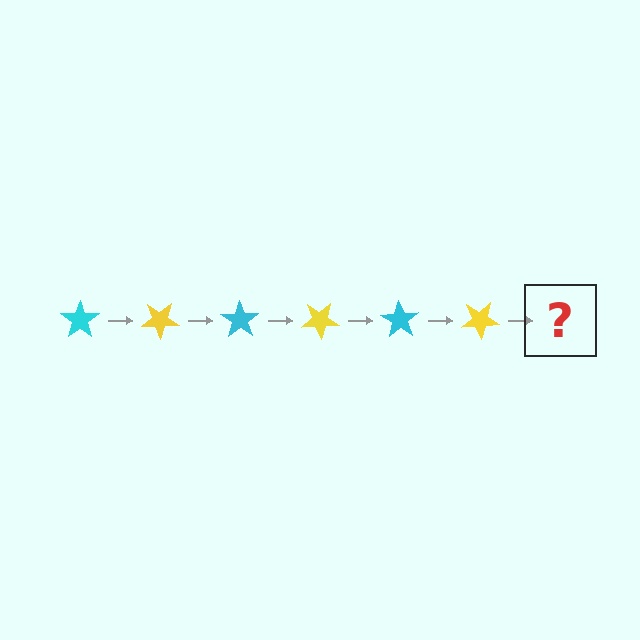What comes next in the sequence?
The next element should be a cyan star, rotated 210 degrees from the start.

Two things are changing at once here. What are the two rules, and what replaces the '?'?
The two rules are that it rotates 35 degrees each step and the color cycles through cyan and yellow. The '?' should be a cyan star, rotated 210 degrees from the start.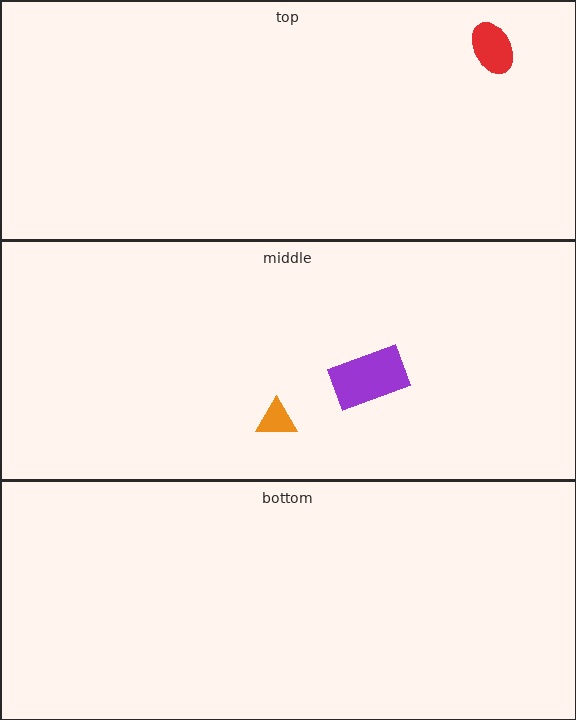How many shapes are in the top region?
1.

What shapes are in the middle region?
The orange triangle, the purple rectangle.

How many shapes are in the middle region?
2.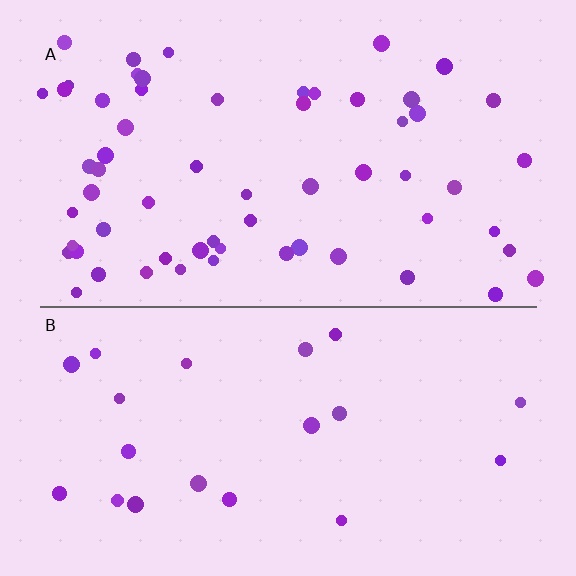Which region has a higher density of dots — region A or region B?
A (the top).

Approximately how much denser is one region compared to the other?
Approximately 2.9× — region A over region B.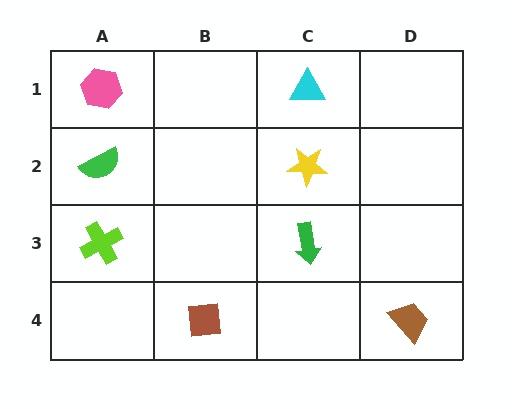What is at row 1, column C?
A cyan triangle.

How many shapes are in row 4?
2 shapes.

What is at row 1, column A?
A pink hexagon.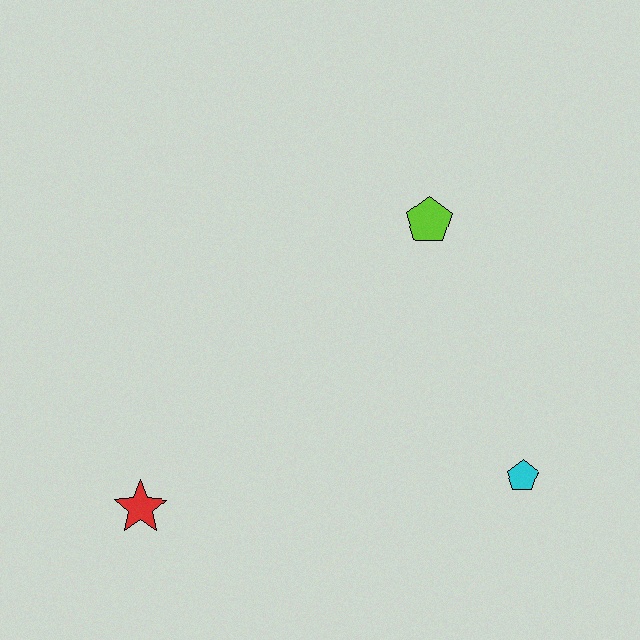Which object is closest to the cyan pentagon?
The lime pentagon is closest to the cyan pentagon.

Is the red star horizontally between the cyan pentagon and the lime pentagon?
No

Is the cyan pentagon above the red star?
Yes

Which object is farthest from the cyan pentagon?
The red star is farthest from the cyan pentagon.